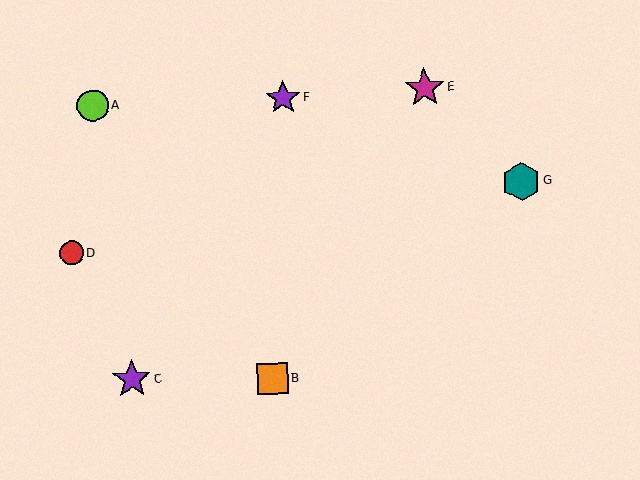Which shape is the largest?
The magenta star (labeled E) is the largest.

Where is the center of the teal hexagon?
The center of the teal hexagon is at (521, 182).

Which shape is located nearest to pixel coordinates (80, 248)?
The red circle (labeled D) at (72, 253) is nearest to that location.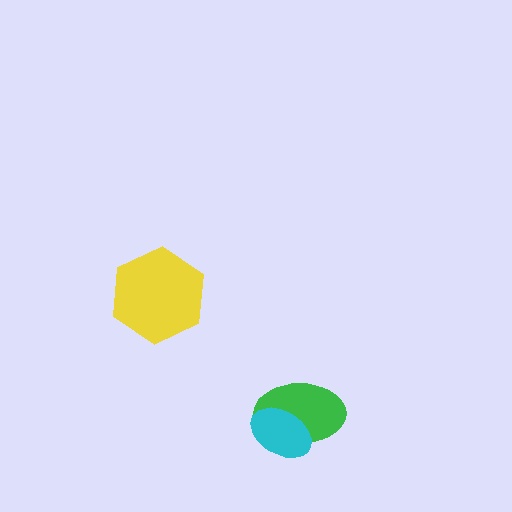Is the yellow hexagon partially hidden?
No, no other shape covers it.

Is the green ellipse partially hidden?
Yes, it is partially covered by another shape.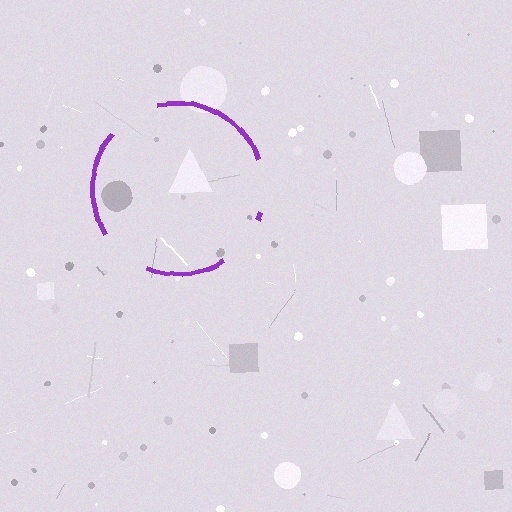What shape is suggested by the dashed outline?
The dashed outline suggests a circle.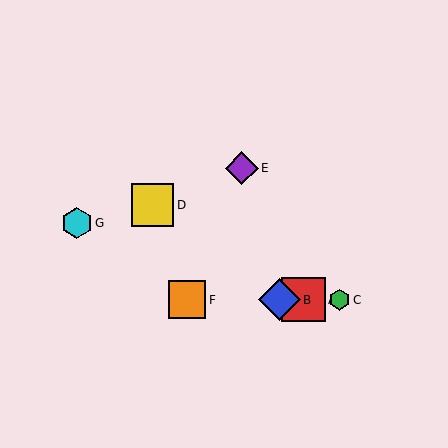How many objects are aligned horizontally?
4 objects (A, B, C, F) are aligned horizontally.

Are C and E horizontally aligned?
No, C is at y≈300 and E is at y≈168.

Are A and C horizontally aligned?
Yes, both are at y≈300.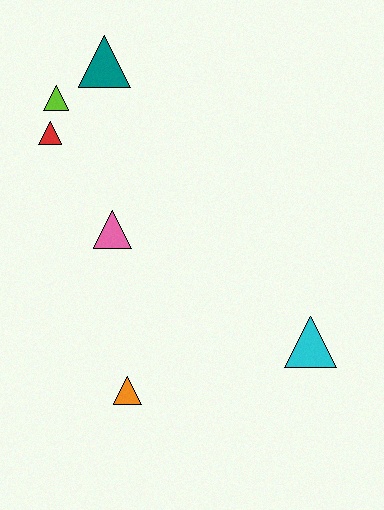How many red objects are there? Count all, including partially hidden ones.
There is 1 red object.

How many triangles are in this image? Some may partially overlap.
There are 6 triangles.